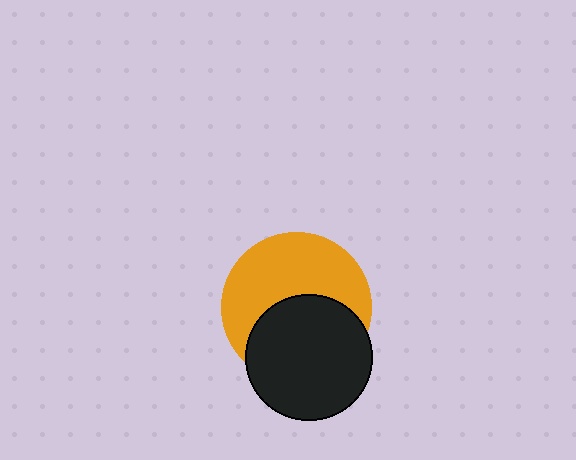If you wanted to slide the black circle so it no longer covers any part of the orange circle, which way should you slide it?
Slide it down — that is the most direct way to separate the two shapes.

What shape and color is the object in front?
The object in front is a black circle.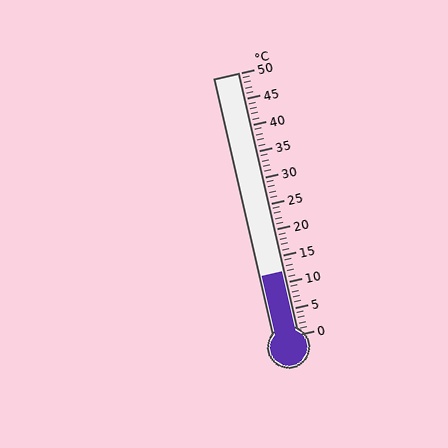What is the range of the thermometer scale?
The thermometer scale ranges from 0°C to 50°C.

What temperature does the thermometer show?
The thermometer shows approximately 12°C.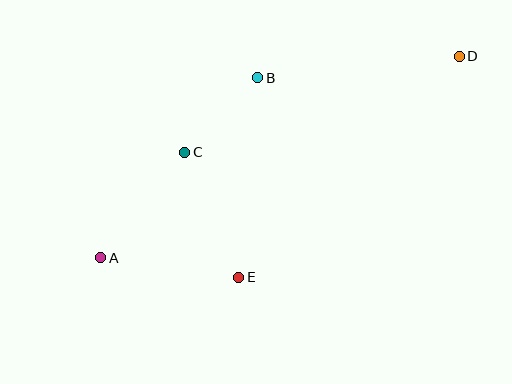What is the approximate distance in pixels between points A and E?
The distance between A and E is approximately 139 pixels.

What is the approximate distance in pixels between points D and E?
The distance between D and E is approximately 312 pixels.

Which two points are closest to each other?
Points B and C are closest to each other.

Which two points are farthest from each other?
Points A and D are farthest from each other.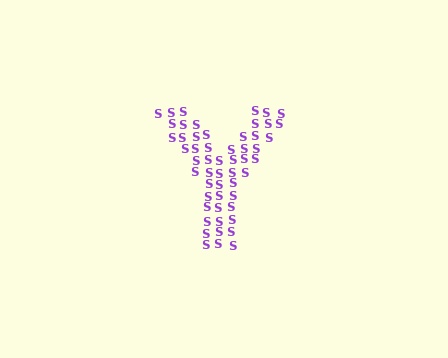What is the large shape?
The large shape is the letter Y.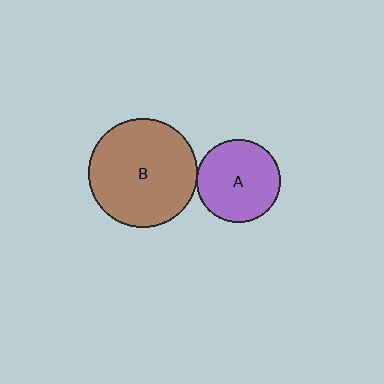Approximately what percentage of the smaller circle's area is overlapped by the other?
Approximately 5%.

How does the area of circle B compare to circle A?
Approximately 1.7 times.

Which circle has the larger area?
Circle B (brown).